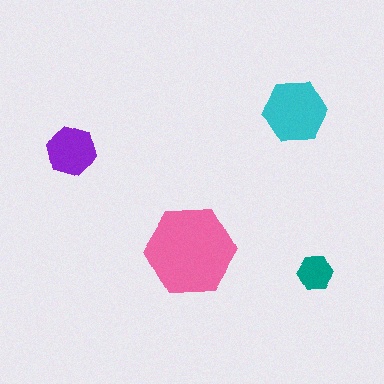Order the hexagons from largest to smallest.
the pink one, the cyan one, the purple one, the teal one.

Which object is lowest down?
The teal hexagon is bottommost.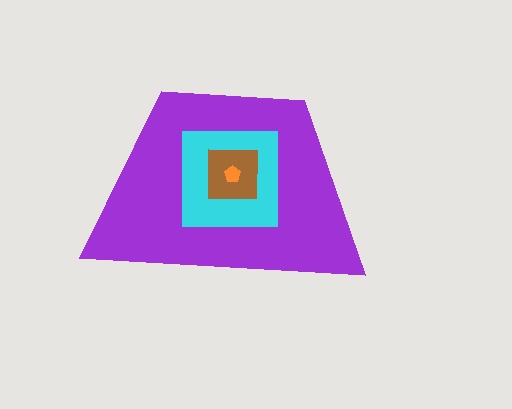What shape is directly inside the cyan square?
The brown square.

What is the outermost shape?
The purple trapezoid.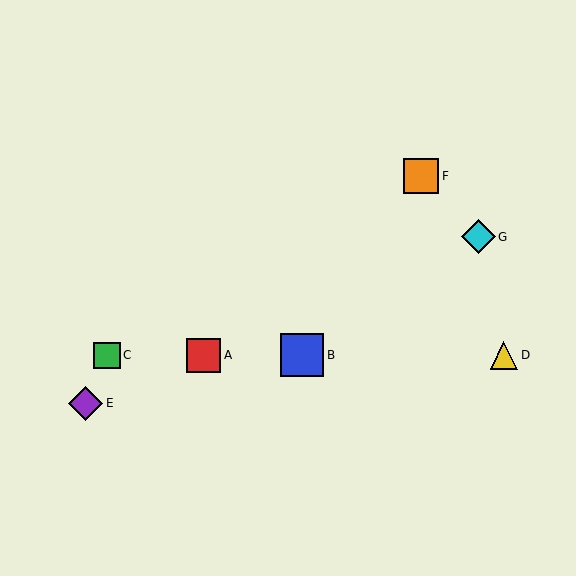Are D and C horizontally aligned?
Yes, both are at y≈355.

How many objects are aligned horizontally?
4 objects (A, B, C, D) are aligned horizontally.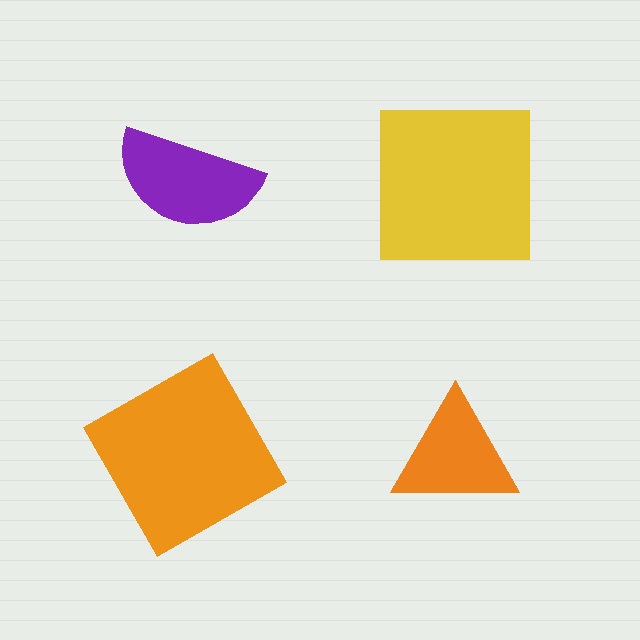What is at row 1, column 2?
A yellow square.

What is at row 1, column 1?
A purple semicircle.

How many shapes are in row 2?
2 shapes.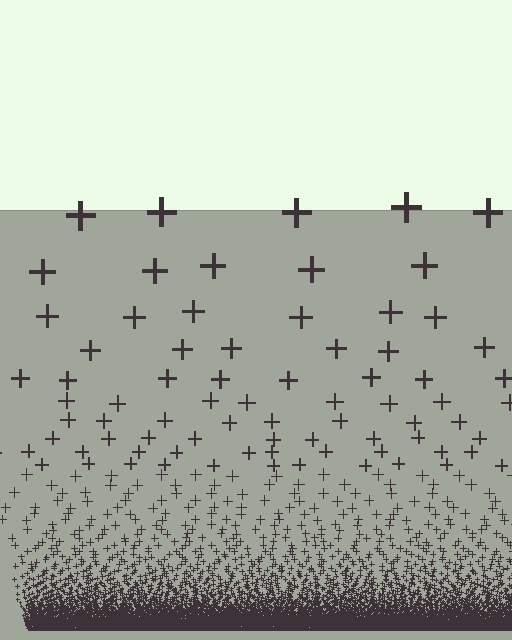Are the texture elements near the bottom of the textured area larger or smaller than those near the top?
Smaller. The gradient is inverted — elements near the bottom are smaller and denser.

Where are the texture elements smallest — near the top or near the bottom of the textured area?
Near the bottom.